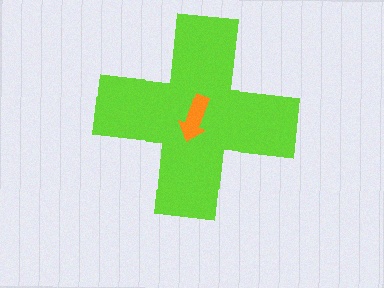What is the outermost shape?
The lime cross.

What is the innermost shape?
The orange arrow.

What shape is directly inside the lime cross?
The orange arrow.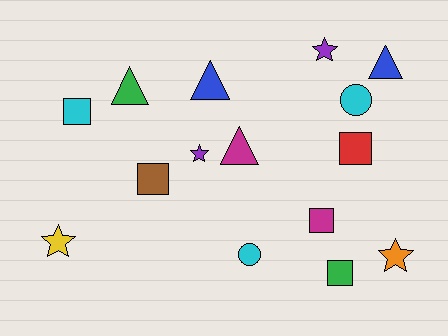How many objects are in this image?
There are 15 objects.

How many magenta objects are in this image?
There are 2 magenta objects.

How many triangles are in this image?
There are 4 triangles.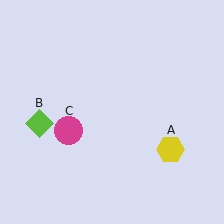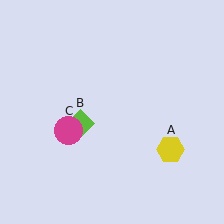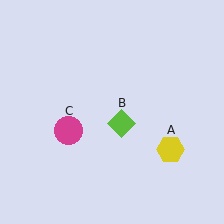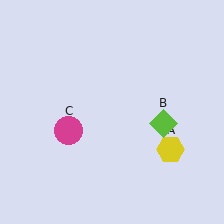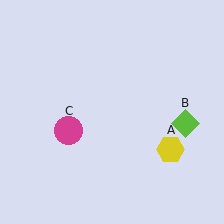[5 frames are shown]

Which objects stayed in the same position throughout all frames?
Yellow hexagon (object A) and magenta circle (object C) remained stationary.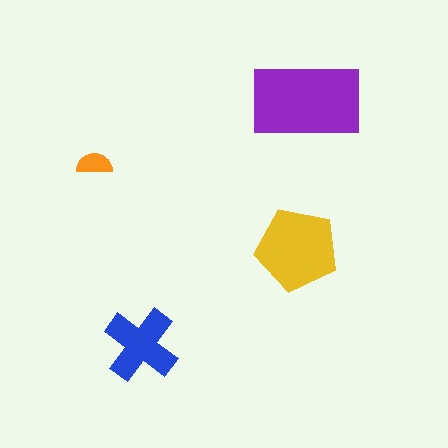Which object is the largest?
The purple rectangle.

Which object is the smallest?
The orange semicircle.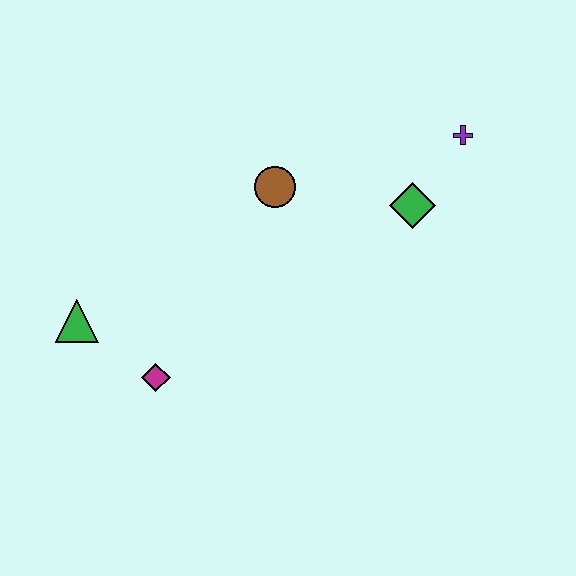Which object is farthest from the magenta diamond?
The purple cross is farthest from the magenta diamond.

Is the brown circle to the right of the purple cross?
No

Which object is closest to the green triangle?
The magenta diamond is closest to the green triangle.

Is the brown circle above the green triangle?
Yes